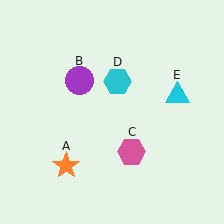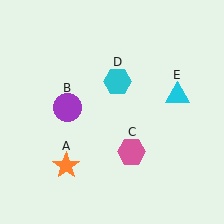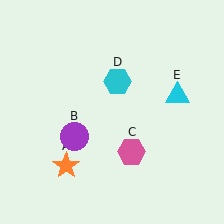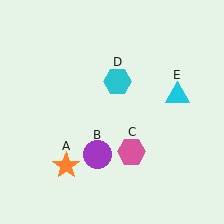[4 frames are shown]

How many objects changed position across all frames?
1 object changed position: purple circle (object B).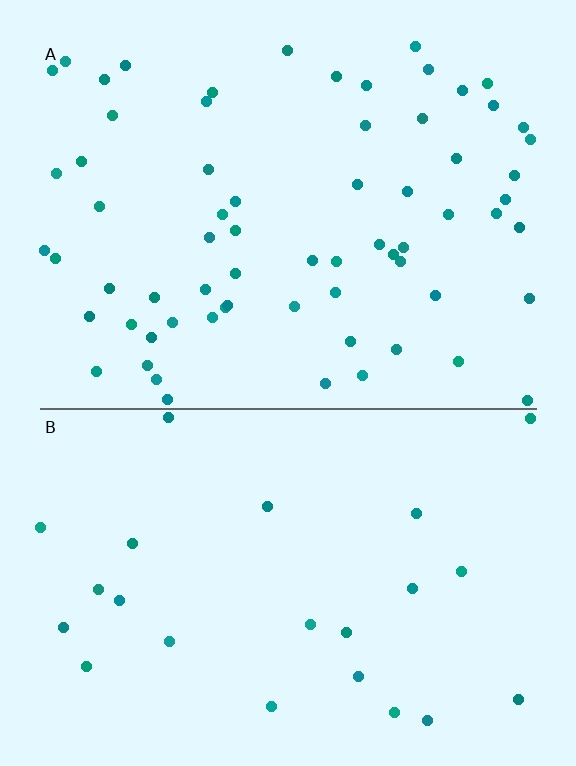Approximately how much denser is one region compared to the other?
Approximately 2.9× — region A over region B.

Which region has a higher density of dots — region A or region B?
A (the top).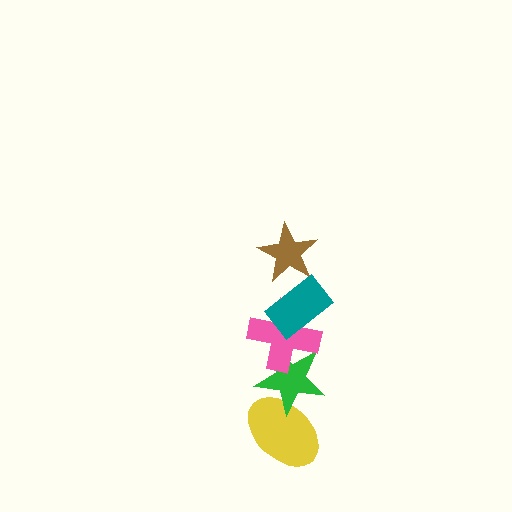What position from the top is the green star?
The green star is 4th from the top.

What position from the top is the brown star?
The brown star is 1st from the top.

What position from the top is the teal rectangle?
The teal rectangle is 2nd from the top.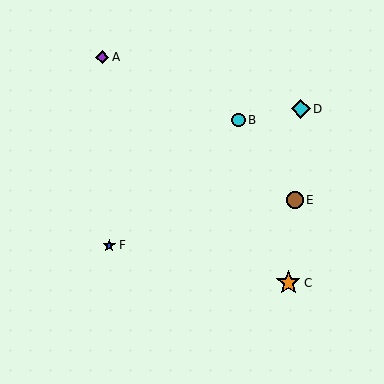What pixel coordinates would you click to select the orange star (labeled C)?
Click at (288, 283) to select the orange star C.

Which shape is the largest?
The orange star (labeled C) is the largest.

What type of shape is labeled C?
Shape C is an orange star.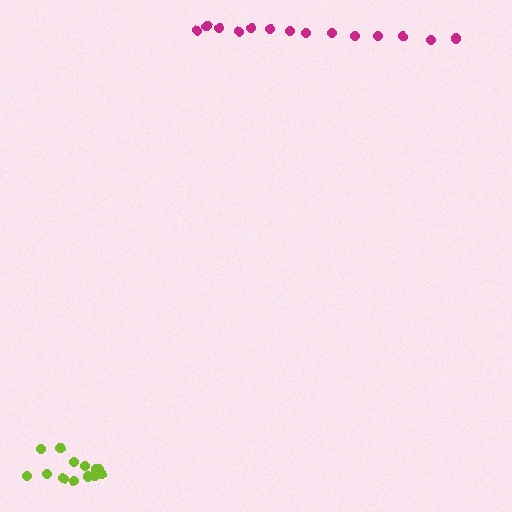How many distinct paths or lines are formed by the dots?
There are 2 distinct paths.